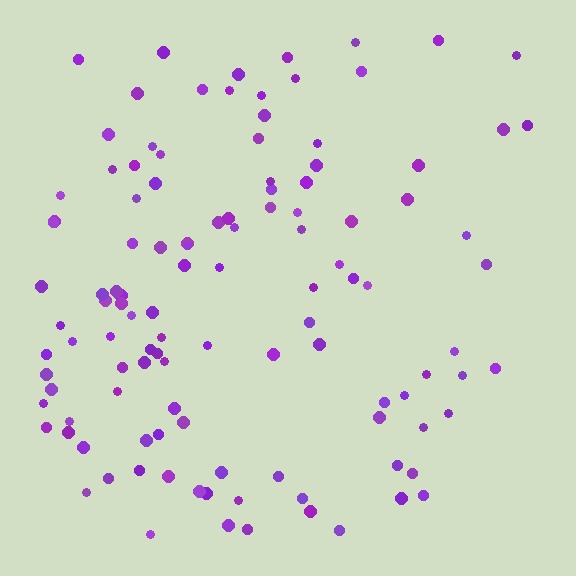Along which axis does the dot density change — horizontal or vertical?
Horizontal.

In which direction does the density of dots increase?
From right to left, with the left side densest.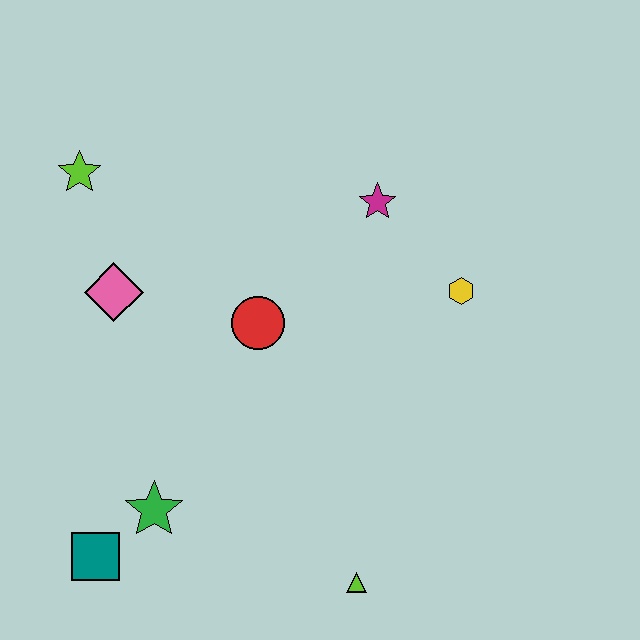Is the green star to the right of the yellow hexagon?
No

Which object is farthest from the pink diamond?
The lime triangle is farthest from the pink diamond.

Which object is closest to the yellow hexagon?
The magenta star is closest to the yellow hexagon.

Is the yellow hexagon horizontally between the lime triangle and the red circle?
No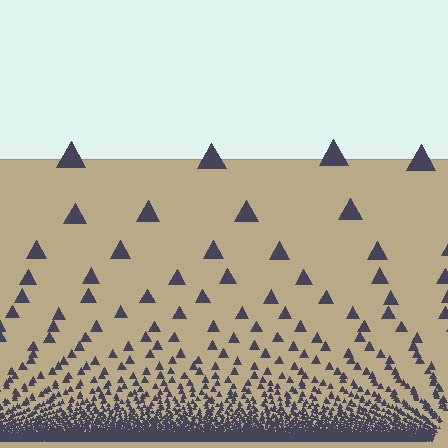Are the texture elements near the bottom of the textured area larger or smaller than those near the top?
Smaller. The gradient is inverted — elements near the bottom are smaller and denser.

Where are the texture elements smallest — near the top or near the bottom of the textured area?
Near the bottom.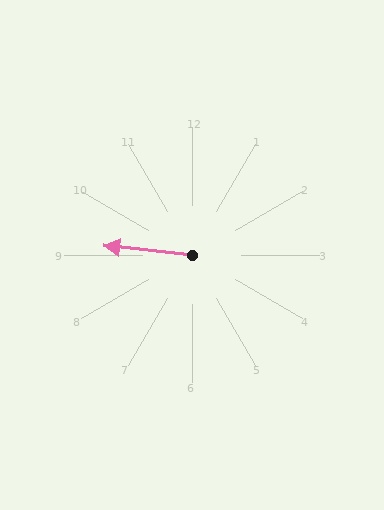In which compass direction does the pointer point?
West.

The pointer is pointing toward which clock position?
Roughly 9 o'clock.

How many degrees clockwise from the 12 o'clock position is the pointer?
Approximately 276 degrees.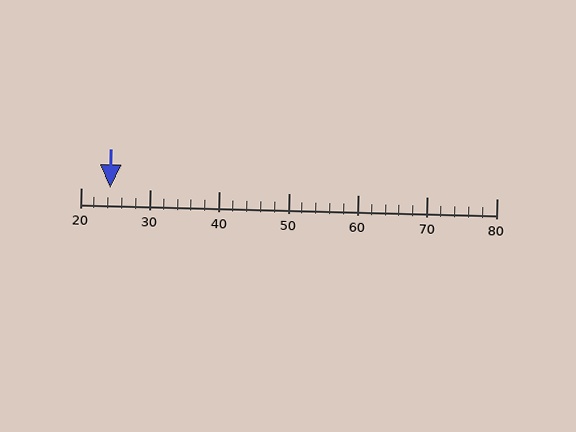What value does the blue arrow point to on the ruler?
The blue arrow points to approximately 24.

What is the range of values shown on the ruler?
The ruler shows values from 20 to 80.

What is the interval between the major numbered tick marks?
The major tick marks are spaced 10 units apart.